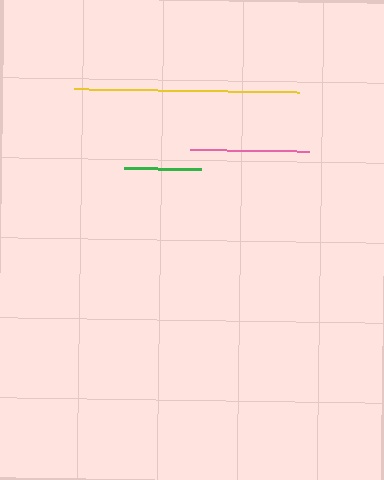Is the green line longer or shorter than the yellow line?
The yellow line is longer than the green line.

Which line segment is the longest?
The yellow line is the longest at approximately 225 pixels.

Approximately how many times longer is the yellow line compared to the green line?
The yellow line is approximately 2.9 times the length of the green line.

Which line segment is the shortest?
The green line is the shortest at approximately 77 pixels.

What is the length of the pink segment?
The pink segment is approximately 119 pixels long.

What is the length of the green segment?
The green segment is approximately 77 pixels long.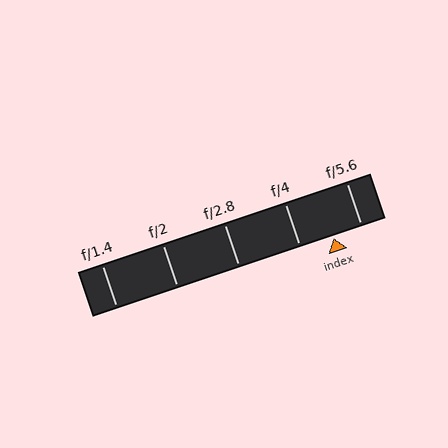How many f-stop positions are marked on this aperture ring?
There are 5 f-stop positions marked.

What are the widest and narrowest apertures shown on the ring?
The widest aperture shown is f/1.4 and the narrowest is f/5.6.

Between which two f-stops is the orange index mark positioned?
The index mark is between f/4 and f/5.6.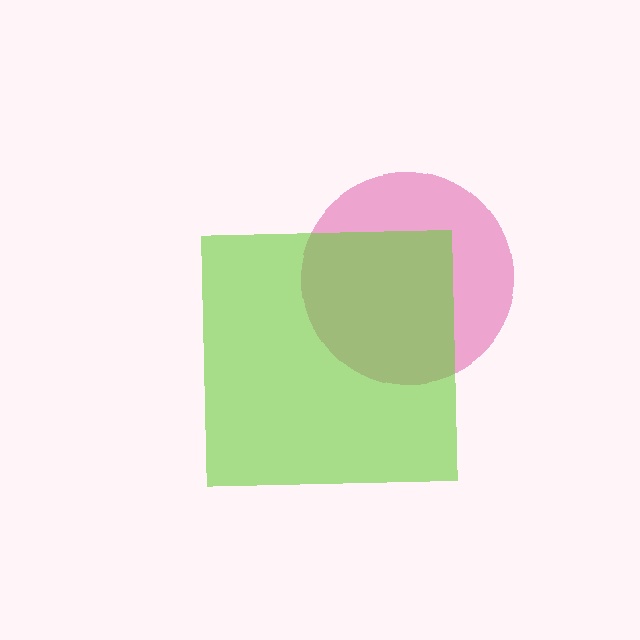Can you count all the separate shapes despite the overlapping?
Yes, there are 2 separate shapes.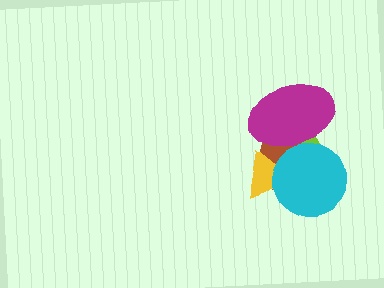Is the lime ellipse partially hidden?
Yes, it is partially covered by another shape.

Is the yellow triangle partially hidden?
Yes, it is partially covered by another shape.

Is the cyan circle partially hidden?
Yes, it is partially covered by another shape.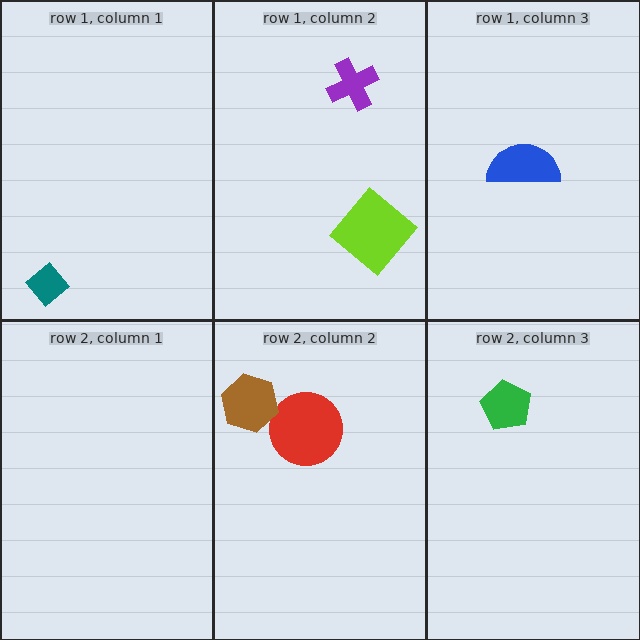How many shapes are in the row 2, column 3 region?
1.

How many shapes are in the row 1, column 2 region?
2.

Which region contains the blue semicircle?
The row 1, column 3 region.